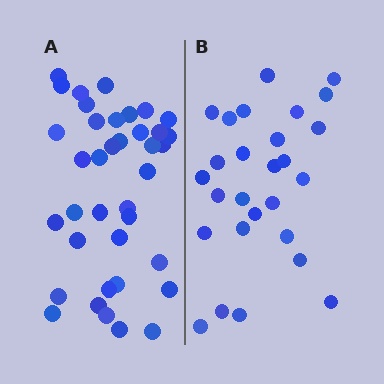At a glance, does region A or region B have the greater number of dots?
Region A (the left region) has more dots.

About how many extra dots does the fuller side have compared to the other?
Region A has roughly 12 or so more dots than region B.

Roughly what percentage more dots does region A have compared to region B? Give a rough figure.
About 40% more.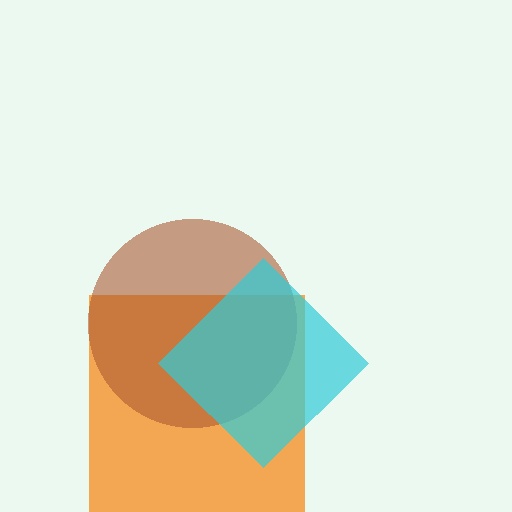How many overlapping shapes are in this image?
There are 3 overlapping shapes in the image.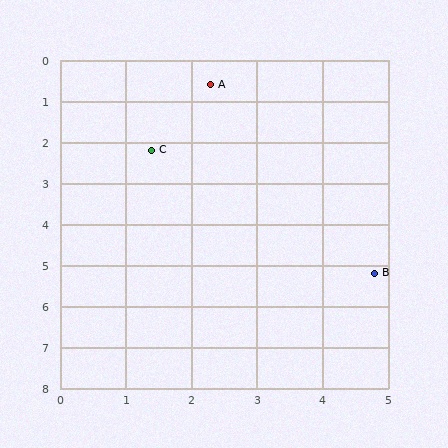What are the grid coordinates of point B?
Point B is at approximately (4.8, 5.2).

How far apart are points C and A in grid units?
Points C and A are about 1.8 grid units apart.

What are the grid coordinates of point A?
Point A is at approximately (2.3, 0.6).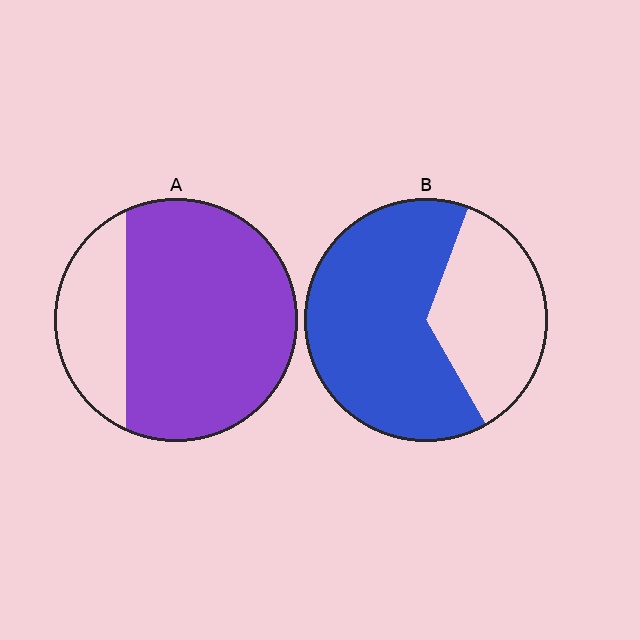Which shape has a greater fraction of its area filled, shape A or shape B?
Shape A.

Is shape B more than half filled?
Yes.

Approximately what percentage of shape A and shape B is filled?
A is approximately 75% and B is approximately 65%.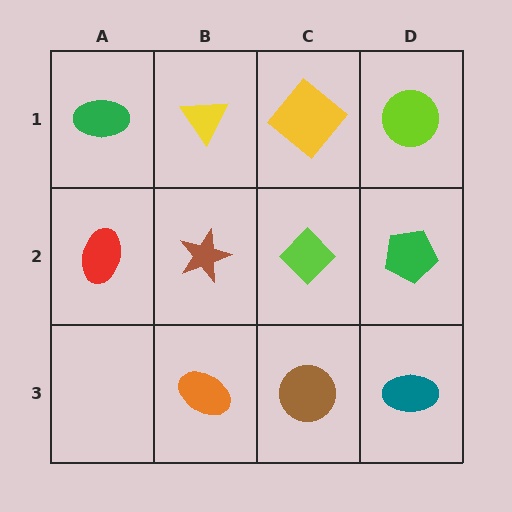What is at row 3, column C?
A brown circle.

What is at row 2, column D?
A green pentagon.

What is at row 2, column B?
A brown star.